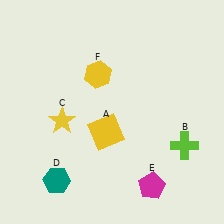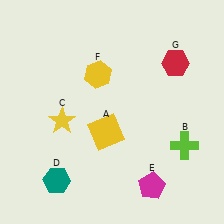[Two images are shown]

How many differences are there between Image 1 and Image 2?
There is 1 difference between the two images.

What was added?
A red hexagon (G) was added in Image 2.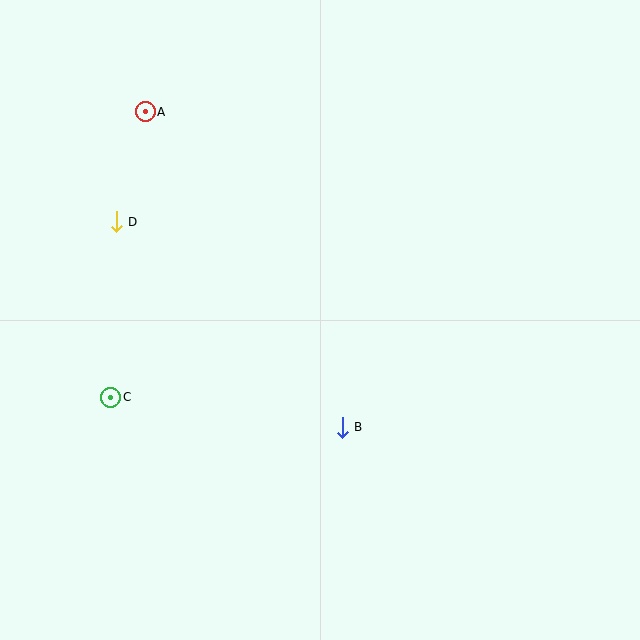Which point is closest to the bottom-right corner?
Point B is closest to the bottom-right corner.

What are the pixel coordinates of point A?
Point A is at (145, 112).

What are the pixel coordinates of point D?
Point D is at (116, 222).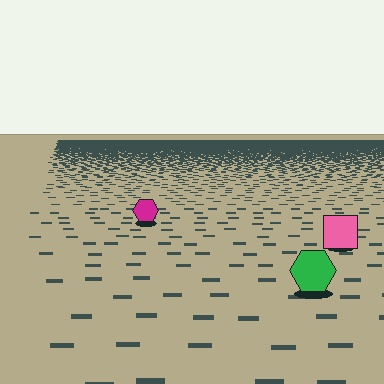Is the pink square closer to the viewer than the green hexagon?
No. The green hexagon is closer — you can tell from the texture gradient: the ground texture is coarser near it.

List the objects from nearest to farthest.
From nearest to farthest: the green hexagon, the pink square, the magenta hexagon.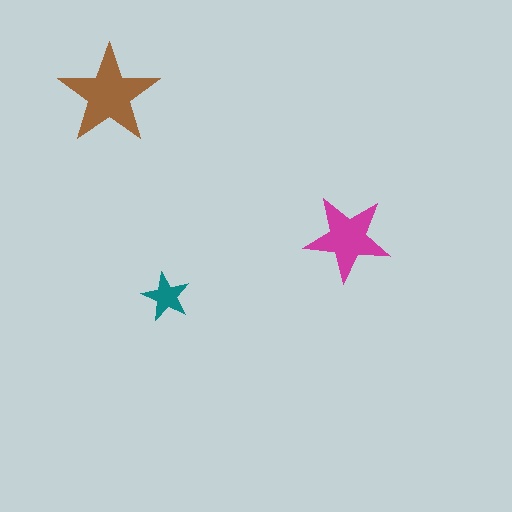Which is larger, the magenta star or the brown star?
The brown one.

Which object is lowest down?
The teal star is bottommost.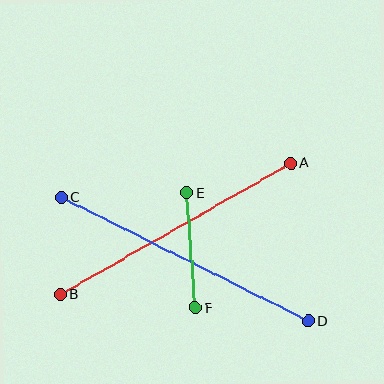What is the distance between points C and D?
The distance is approximately 276 pixels.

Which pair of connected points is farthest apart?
Points C and D are farthest apart.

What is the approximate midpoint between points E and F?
The midpoint is at approximately (191, 250) pixels.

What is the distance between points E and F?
The distance is approximately 115 pixels.